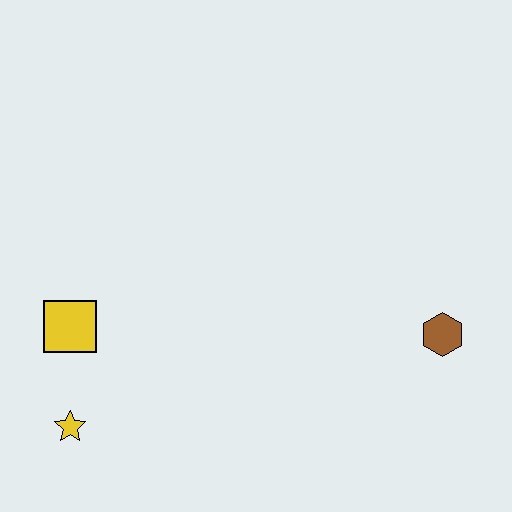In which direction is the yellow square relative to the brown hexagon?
The yellow square is to the left of the brown hexagon.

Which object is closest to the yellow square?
The yellow star is closest to the yellow square.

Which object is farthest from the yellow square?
The brown hexagon is farthest from the yellow square.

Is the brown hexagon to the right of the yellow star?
Yes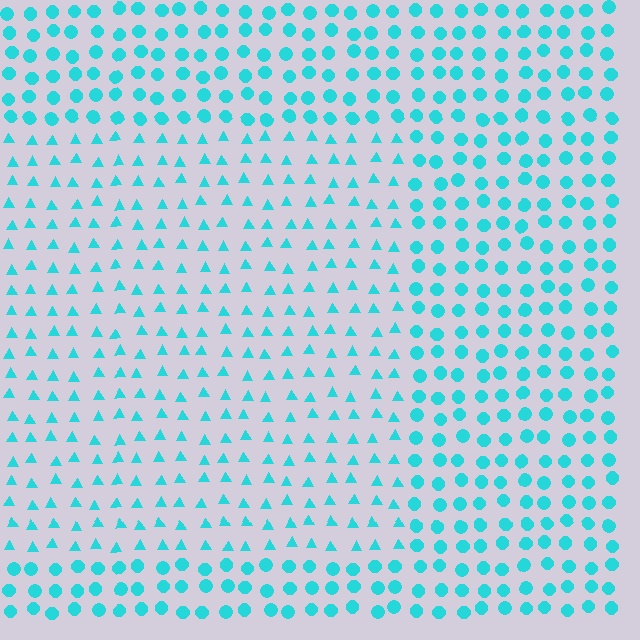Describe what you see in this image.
The image is filled with small cyan elements arranged in a uniform grid. A rectangle-shaped region contains triangles, while the surrounding area contains circles. The boundary is defined purely by the change in element shape.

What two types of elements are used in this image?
The image uses triangles inside the rectangle region and circles outside it.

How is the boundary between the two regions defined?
The boundary is defined by a change in element shape: triangles inside vs. circles outside. All elements share the same color and spacing.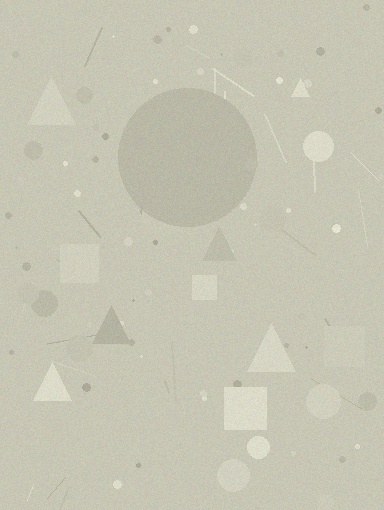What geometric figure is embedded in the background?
A circle is embedded in the background.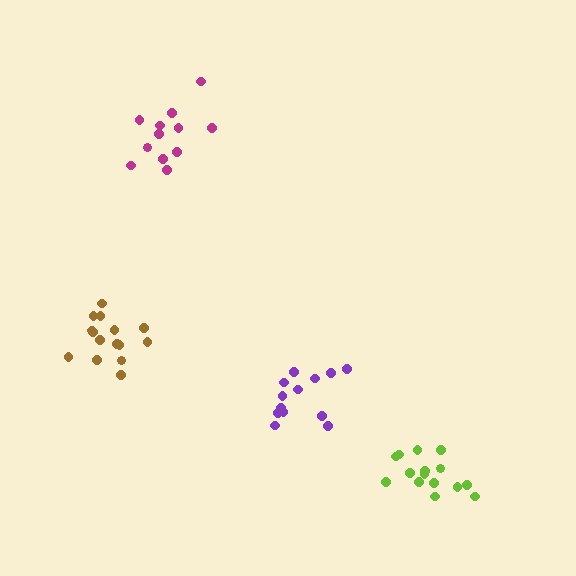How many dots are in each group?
Group 1: 15 dots, Group 2: 13 dots, Group 3: 12 dots, Group 4: 15 dots (55 total).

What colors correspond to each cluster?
The clusters are colored: lime, purple, magenta, brown.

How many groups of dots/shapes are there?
There are 4 groups.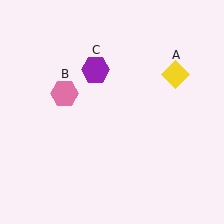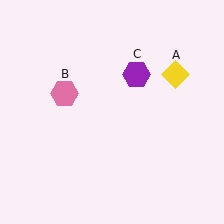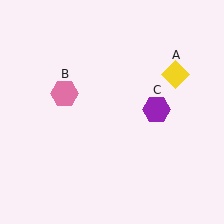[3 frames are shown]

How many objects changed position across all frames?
1 object changed position: purple hexagon (object C).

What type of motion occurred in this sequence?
The purple hexagon (object C) rotated clockwise around the center of the scene.